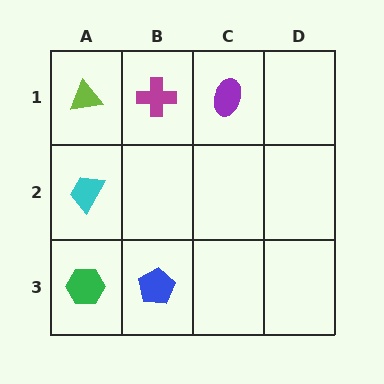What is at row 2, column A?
A cyan trapezoid.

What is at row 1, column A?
A lime triangle.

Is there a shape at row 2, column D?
No, that cell is empty.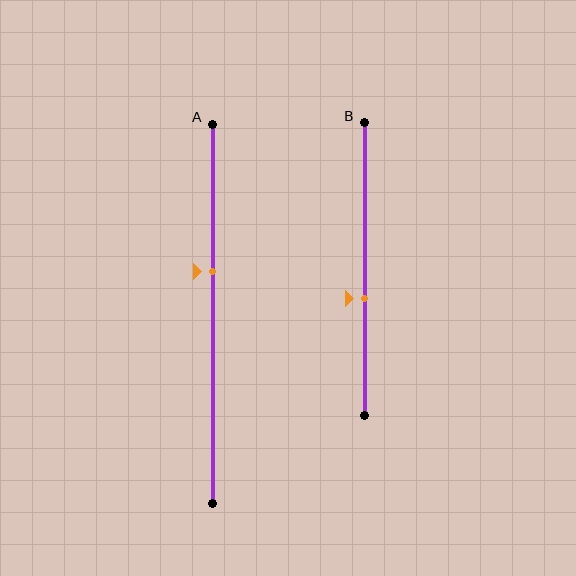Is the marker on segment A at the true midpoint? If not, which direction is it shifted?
No, the marker on segment A is shifted upward by about 11% of the segment length.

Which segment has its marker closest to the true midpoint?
Segment B has its marker closest to the true midpoint.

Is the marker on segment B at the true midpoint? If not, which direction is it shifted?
No, the marker on segment B is shifted downward by about 10% of the segment length.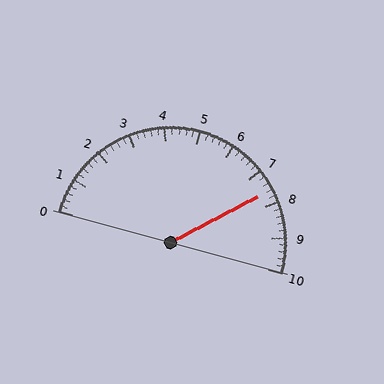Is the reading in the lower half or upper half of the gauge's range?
The reading is in the upper half of the range (0 to 10).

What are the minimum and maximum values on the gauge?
The gauge ranges from 0 to 10.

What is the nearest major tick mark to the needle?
The nearest major tick mark is 8.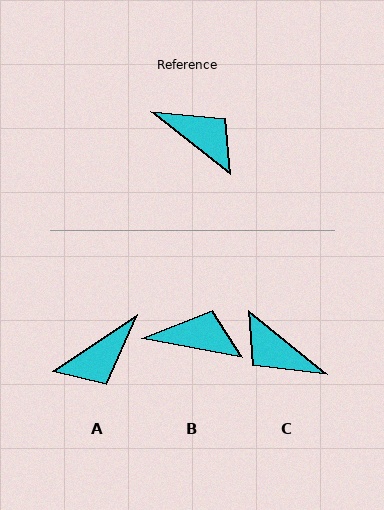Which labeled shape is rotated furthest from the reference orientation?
C, about 179 degrees away.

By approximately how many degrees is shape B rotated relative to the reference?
Approximately 27 degrees counter-clockwise.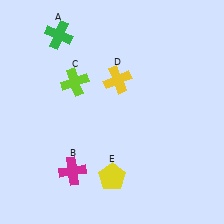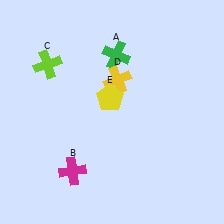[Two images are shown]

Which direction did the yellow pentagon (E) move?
The yellow pentagon (E) moved up.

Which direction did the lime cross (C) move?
The lime cross (C) moved left.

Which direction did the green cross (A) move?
The green cross (A) moved right.